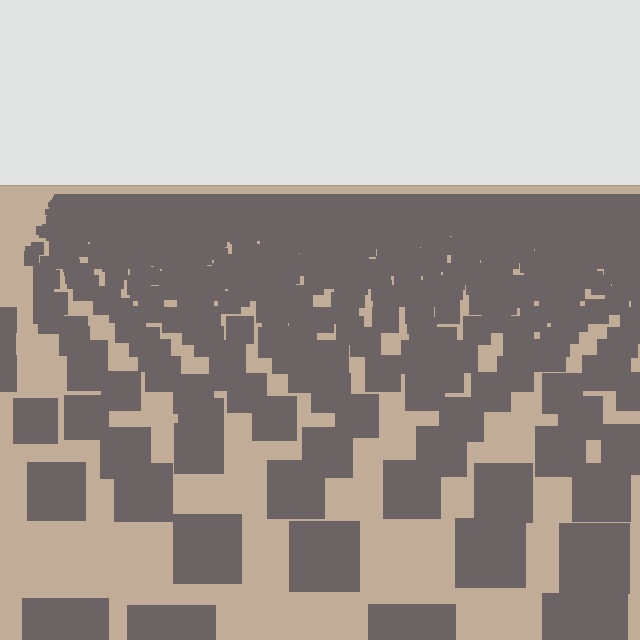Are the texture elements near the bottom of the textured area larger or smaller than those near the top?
Larger. Near the bottom, elements are closer to the viewer and appear at a bigger on-screen size.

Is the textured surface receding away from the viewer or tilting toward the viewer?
The surface is receding away from the viewer. Texture elements get smaller and denser toward the top.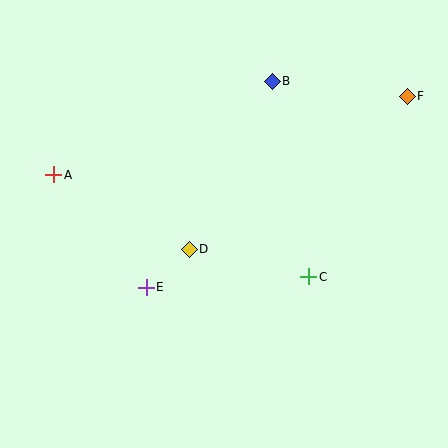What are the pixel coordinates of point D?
Point D is at (189, 249).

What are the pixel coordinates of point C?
Point C is at (309, 277).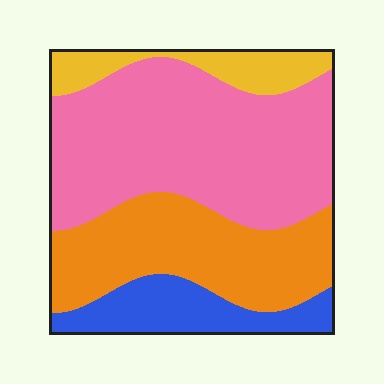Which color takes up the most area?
Pink, at roughly 45%.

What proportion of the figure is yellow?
Yellow covers roughly 10% of the figure.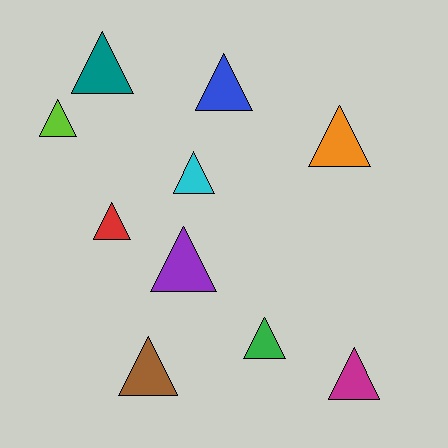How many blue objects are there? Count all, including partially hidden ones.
There is 1 blue object.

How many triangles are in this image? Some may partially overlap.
There are 10 triangles.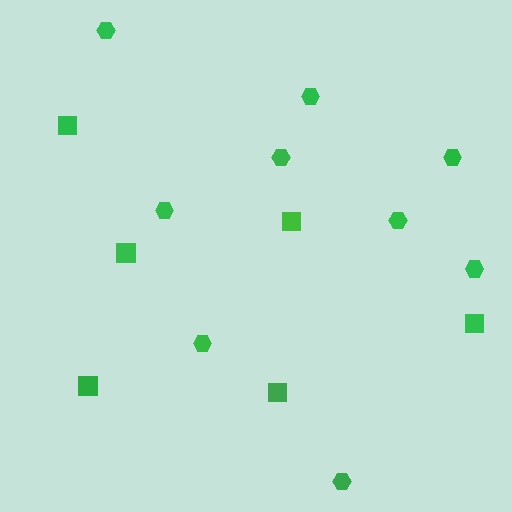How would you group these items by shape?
There are 2 groups: one group of squares (6) and one group of hexagons (9).